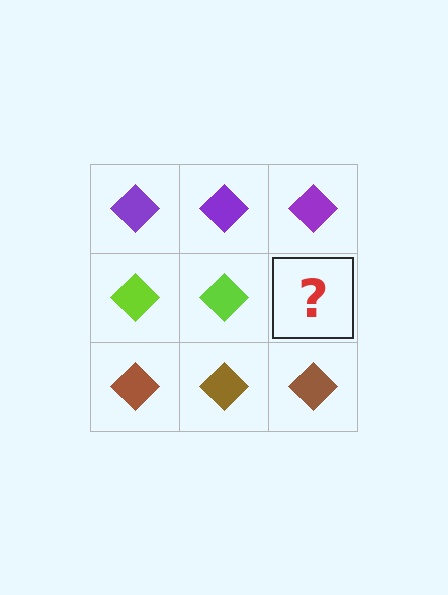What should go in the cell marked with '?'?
The missing cell should contain a lime diamond.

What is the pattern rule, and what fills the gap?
The rule is that each row has a consistent color. The gap should be filled with a lime diamond.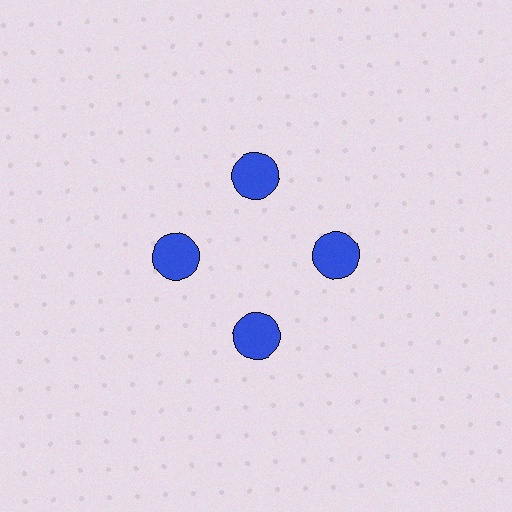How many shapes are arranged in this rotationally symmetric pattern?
There are 4 shapes, arranged in 4 groups of 1.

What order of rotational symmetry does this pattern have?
This pattern has 4-fold rotational symmetry.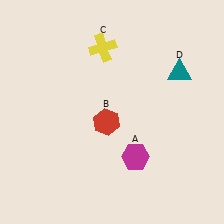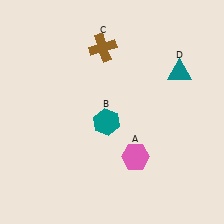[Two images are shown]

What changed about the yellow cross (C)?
In Image 1, C is yellow. In Image 2, it changed to brown.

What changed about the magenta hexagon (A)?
In Image 1, A is magenta. In Image 2, it changed to pink.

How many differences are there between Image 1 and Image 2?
There are 3 differences between the two images.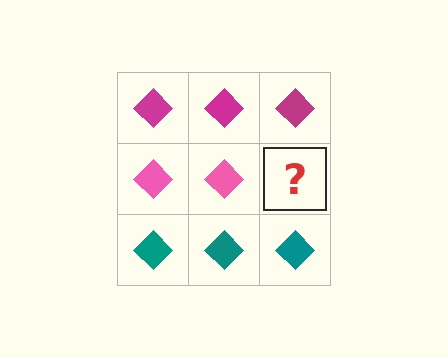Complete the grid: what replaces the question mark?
The question mark should be replaced with a pink diamond.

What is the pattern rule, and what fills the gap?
The rule is that each row has a consistent color. The gap should be filled with a pink diamond.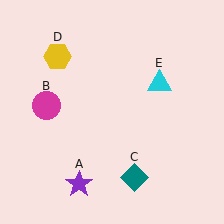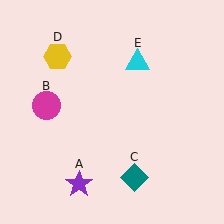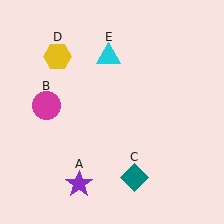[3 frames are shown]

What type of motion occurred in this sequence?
The cyan triangle (object E) rotated counterclockwise around the center of the scene.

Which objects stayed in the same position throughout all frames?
Purple star (object A) and magenta circle (object B) and teal diamond (object C) and yellow hexagon (object D) remained stationary.